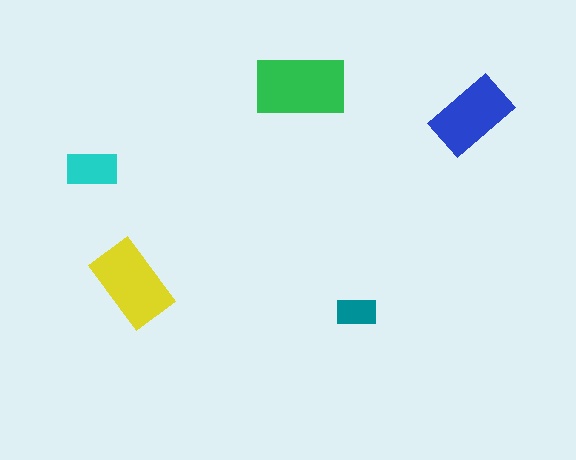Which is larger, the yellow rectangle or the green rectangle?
The green one.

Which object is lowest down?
The teal rectangle is bottommost.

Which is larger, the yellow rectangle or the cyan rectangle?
The yellow one.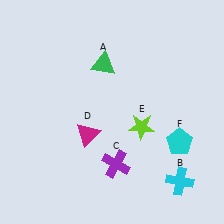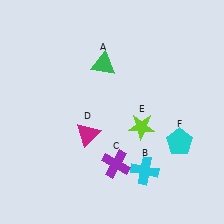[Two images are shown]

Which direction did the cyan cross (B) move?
The cyan cross (B) moved left.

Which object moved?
The cyan cross (B) moved left.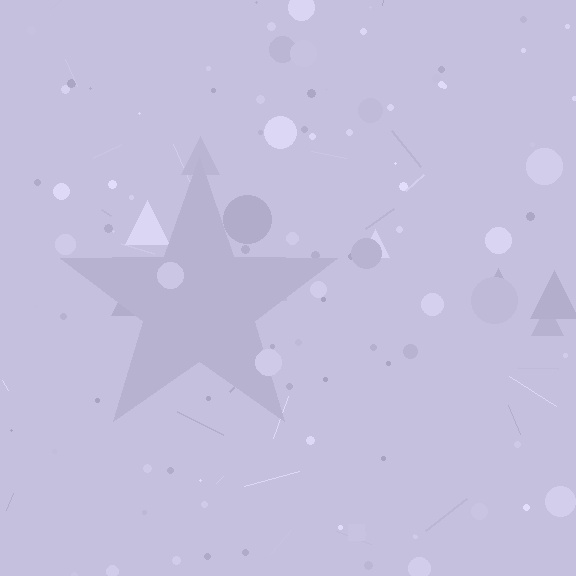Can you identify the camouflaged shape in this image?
The camouflaged shape is a star.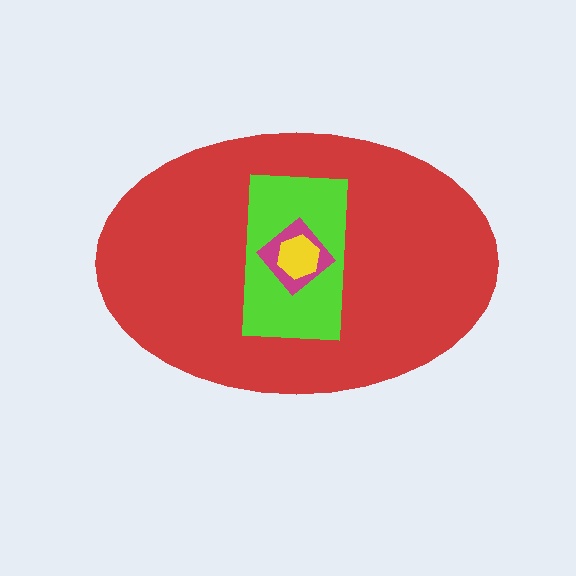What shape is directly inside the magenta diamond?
The yellow hexagon.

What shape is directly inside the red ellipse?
The lime rectangle.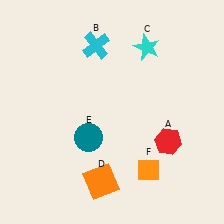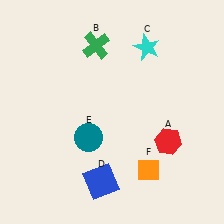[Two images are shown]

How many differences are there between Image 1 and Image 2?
There are 2 differences between the two images.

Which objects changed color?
B changed from cyan to green. D changed from orange to blue.